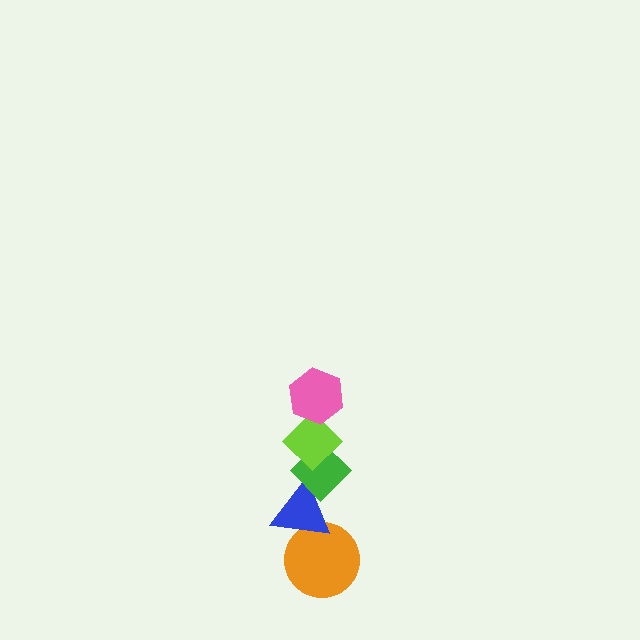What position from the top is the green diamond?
The green diamond is 3rd from the top.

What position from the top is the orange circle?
The orange circle is 5th from the top.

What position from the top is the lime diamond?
The lime diamond is 2nd from the top.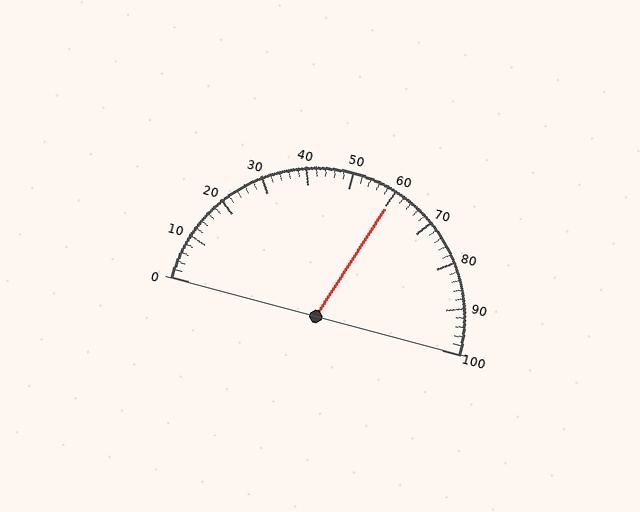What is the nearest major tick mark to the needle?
The nearest major tick mark is 60.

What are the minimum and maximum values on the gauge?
The gauge ranges from 0 to 100.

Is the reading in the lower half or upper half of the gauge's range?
The reading is in the upper half of the range (0 to 100).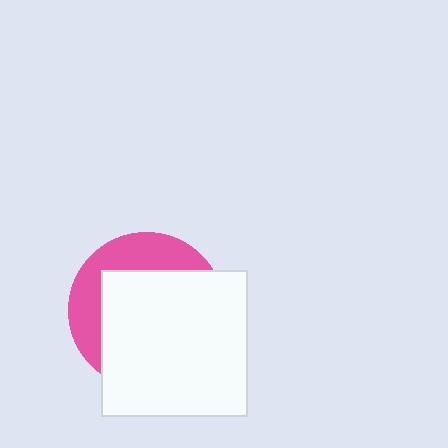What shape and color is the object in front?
The object in front is a white square.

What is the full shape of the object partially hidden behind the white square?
The partially hidden object is a pink circle.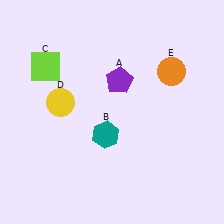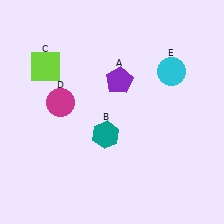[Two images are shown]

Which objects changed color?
D changed from yellow to magenta. E changed from orange to cyan.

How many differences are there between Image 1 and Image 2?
There are 2 differences between the two images.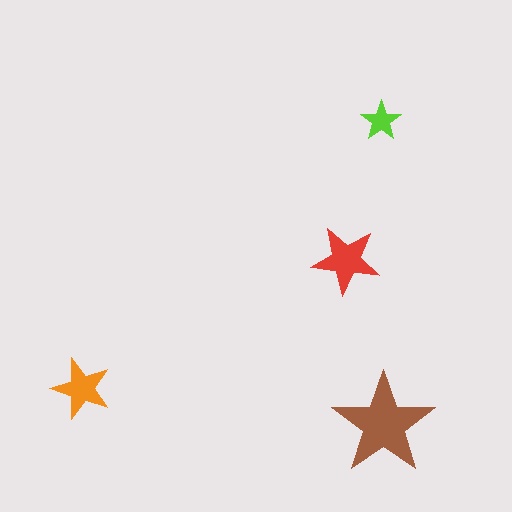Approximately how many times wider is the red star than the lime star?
About 1.5 times wider.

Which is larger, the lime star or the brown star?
The brown one.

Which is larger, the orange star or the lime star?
The orange one.